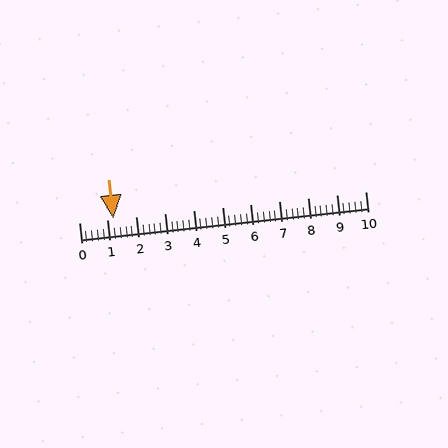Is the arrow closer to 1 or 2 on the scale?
The arrow is closer to 1.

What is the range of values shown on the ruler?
The ruler shows values from 0 to 10.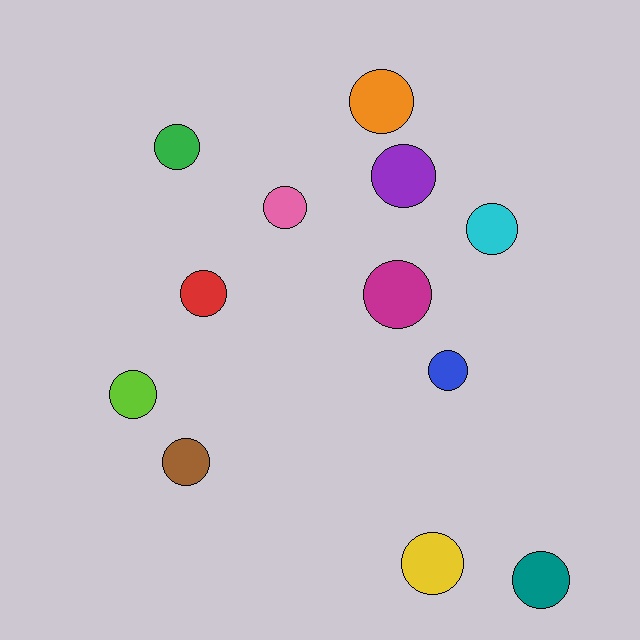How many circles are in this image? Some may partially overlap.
There are 12 circles.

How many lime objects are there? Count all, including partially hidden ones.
There is 1 lime object.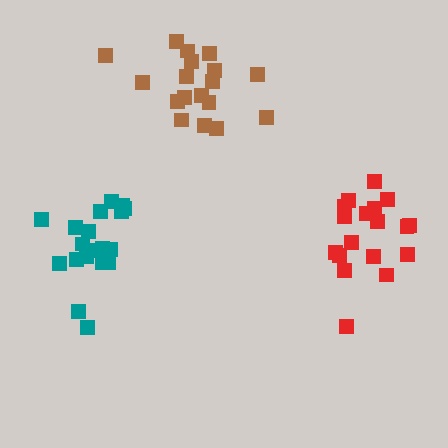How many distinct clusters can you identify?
There are 3 distinct clusters.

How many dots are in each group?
Group 1: 19 dots, Group 2: 18 dots, Group 3: 18 dots (55 total).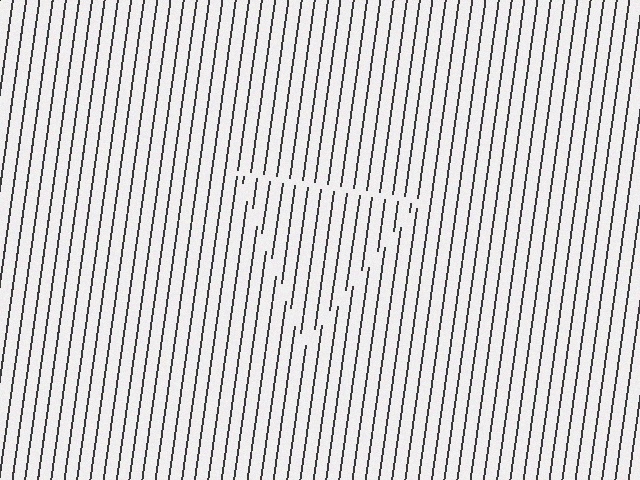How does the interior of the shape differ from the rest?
The interior of the shape contains the same grating, shifted by half a period — the contour is defined by the phase discontinuity where line-ends from the inner and outer gratings abut.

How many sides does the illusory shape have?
3 sides — the line-ends trace a triangle.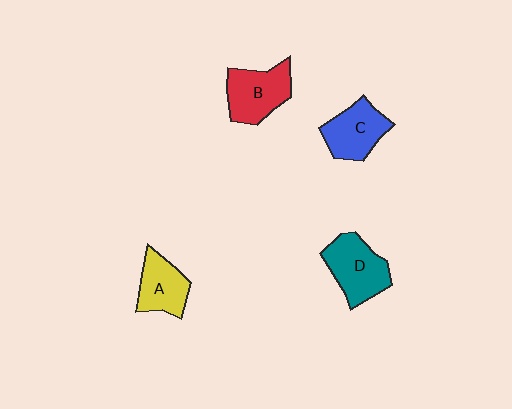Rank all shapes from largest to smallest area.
From largest to smallest: D (teal), B (red), C (blue), A (yellow).